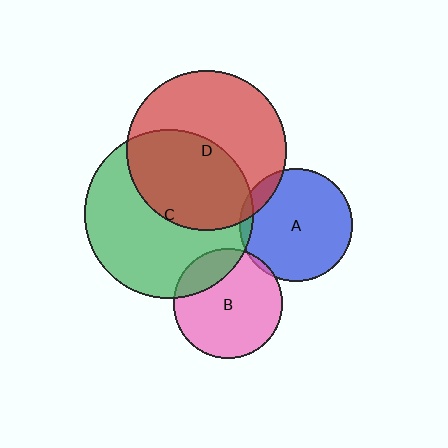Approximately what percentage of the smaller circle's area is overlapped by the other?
Approximately 45%.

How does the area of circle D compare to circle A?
Approximately 2.0 times.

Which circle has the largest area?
Circle C (green).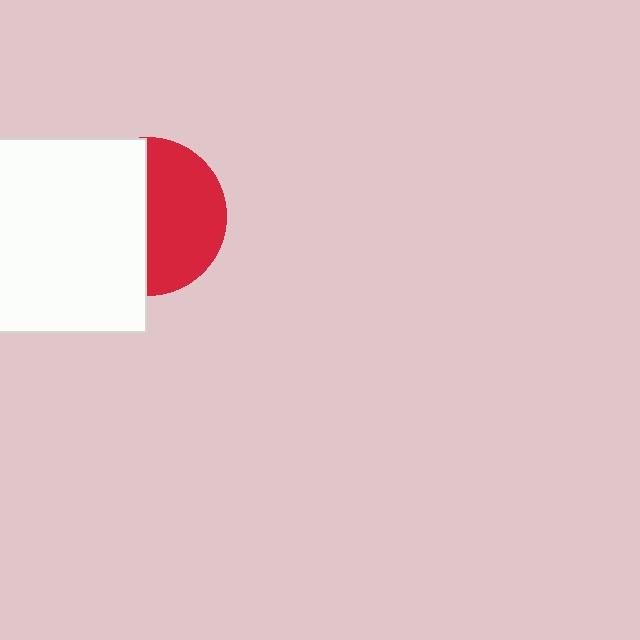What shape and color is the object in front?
The object in front is a white square.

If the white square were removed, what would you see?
You would see the complete red circle.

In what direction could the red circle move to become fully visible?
The red circle could move right. That would shift it out from behind the white square entirely.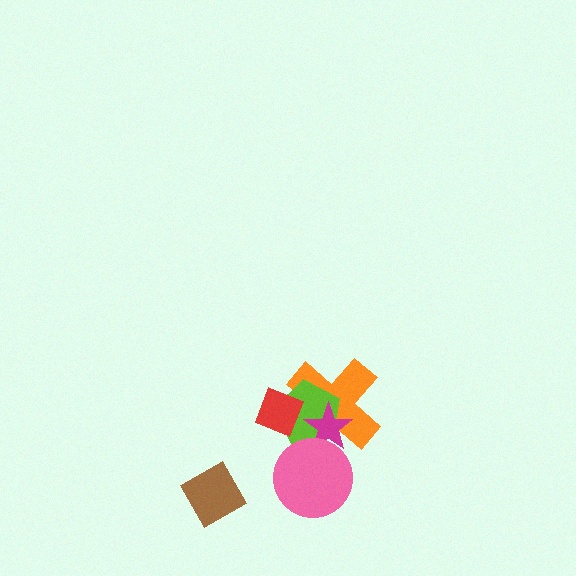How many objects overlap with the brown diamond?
0 objects overlap with the brown diamond.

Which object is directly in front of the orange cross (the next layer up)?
The lime pentagon is directly in front of the orange cross.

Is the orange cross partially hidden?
Yes, it is partially covered by another shape.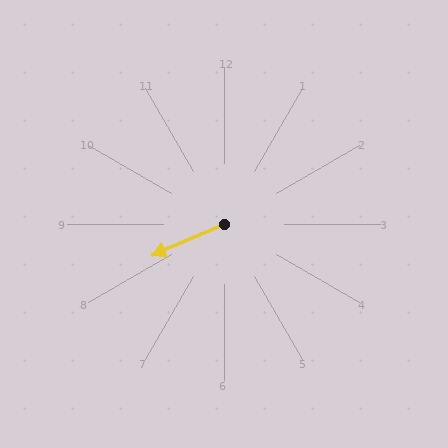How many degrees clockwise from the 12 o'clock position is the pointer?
Approximately 246 degrees.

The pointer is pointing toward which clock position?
Roughly 8 o'clock.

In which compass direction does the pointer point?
Southwest.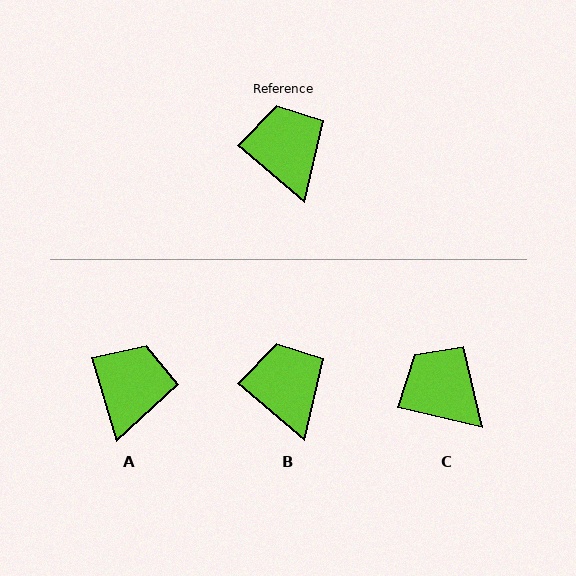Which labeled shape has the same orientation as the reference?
B.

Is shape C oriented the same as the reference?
No, it is off by about 27 degrees.